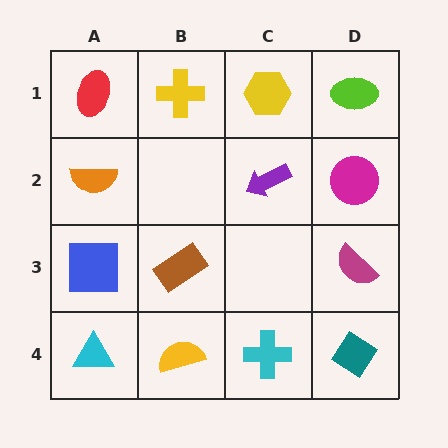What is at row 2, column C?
A purple arrow.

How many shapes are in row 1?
4 shapes.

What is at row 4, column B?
A yellow semicircle.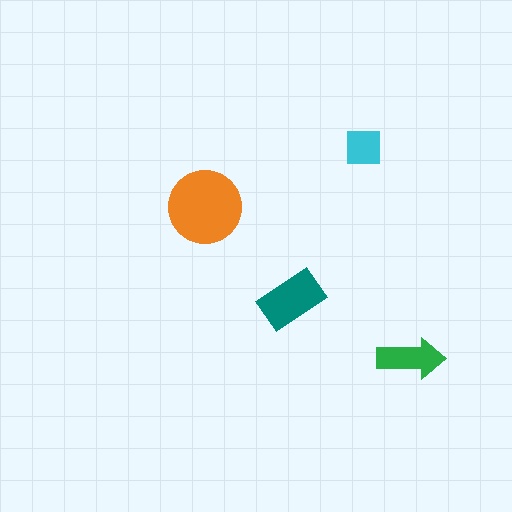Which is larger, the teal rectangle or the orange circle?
The orange circle.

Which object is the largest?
The orange circle.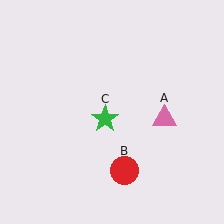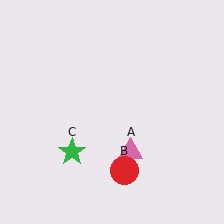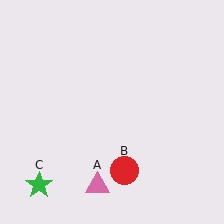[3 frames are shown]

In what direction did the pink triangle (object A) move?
The pink triangle (object A) moved down and to the left.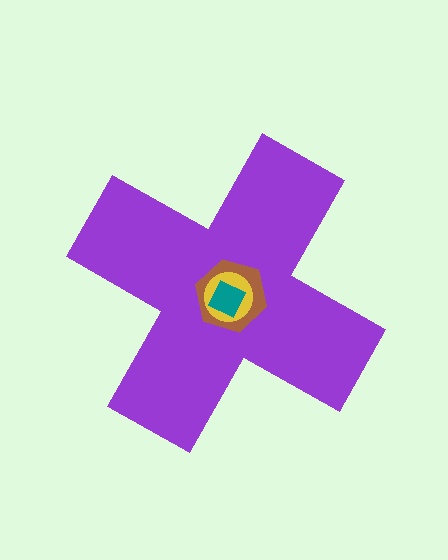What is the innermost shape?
The teal square.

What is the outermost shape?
The purple cross.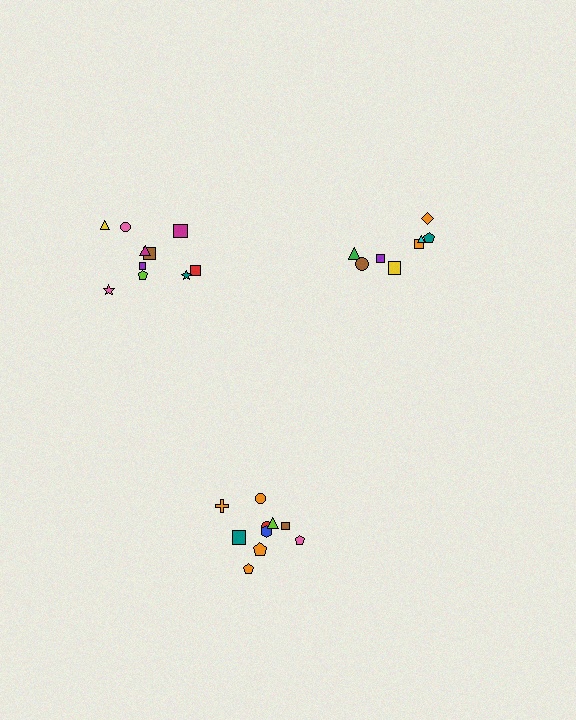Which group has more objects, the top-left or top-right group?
The top-left group.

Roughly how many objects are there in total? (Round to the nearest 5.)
Roughly 30 objects in total.